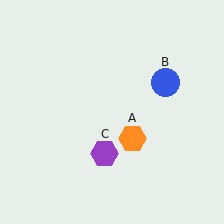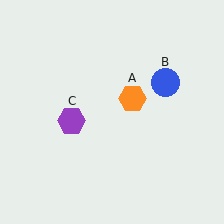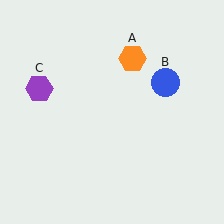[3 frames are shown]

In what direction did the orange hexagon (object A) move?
The orange hexagon (object A) moved up.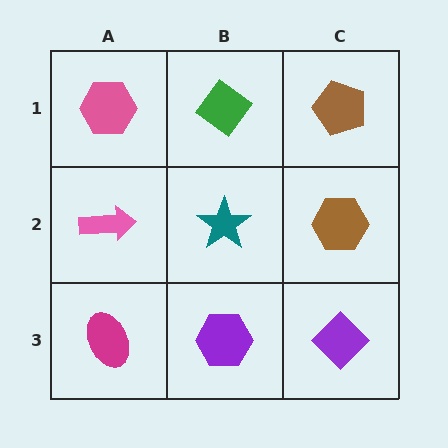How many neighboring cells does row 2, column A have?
3.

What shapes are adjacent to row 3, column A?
A pink arrow (row 2, column A), a purple hexagon (row 3, column B).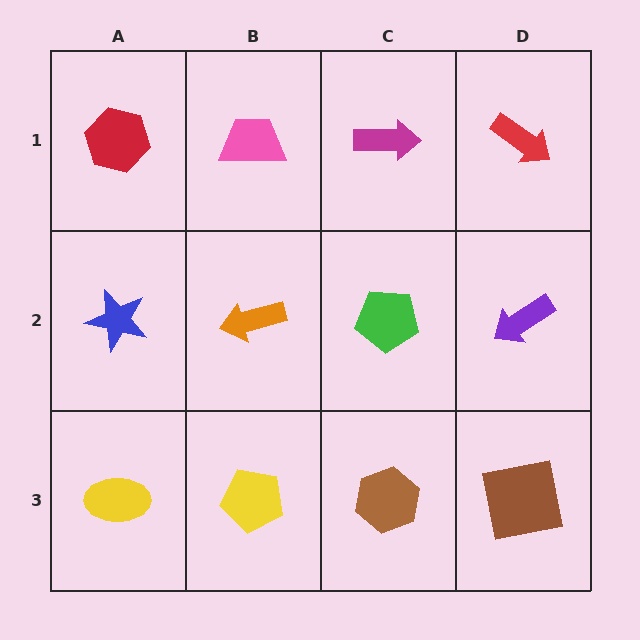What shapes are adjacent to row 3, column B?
An orange arrow (row 2, column B), a yellow ellipse (row 3, column A), a brown hexagon (row 3, column C).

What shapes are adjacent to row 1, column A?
A blue star (row 2, column A), a pink trapezoid (row 1, column B).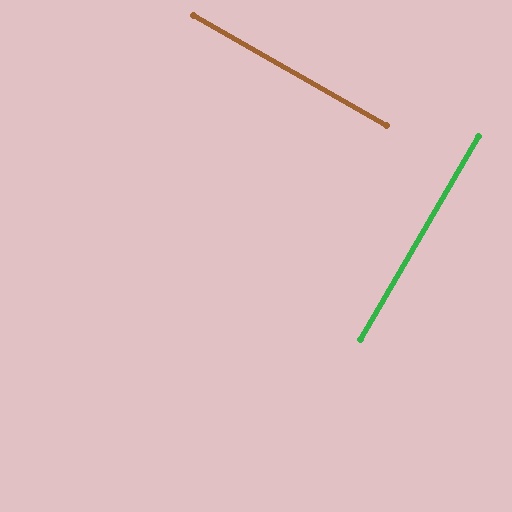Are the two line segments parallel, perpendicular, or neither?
Perpendicular — they meet at approximately 89°.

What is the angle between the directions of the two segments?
Approximately 89 degrees.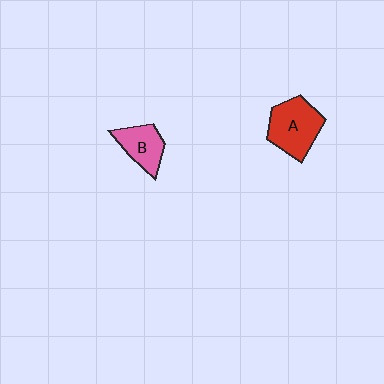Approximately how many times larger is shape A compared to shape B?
Approximately 1.5 times.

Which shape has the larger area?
Shape A (red).